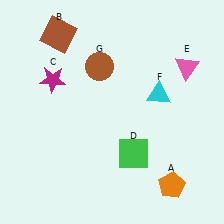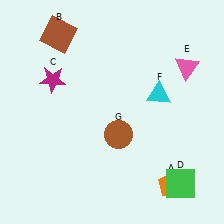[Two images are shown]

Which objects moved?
The objects that moved are: the green square (D), the brown circle (G).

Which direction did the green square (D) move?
The green square (D) moved right.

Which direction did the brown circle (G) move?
The brown circle (G) moved down.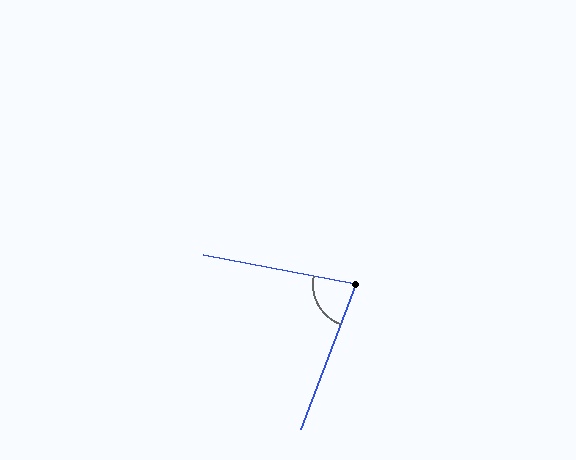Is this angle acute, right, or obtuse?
It is acute.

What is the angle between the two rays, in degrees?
Approximately 80 degrees.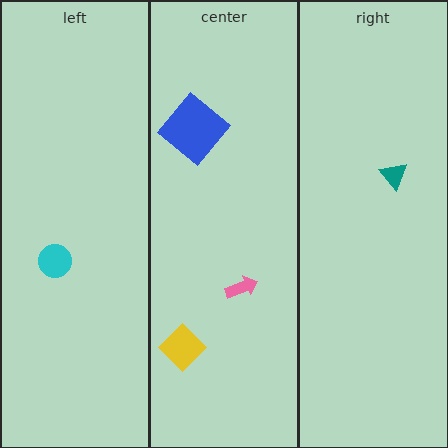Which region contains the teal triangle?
The right region.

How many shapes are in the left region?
1.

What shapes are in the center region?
The pink arrow, the yellow diamond, the blue diamond.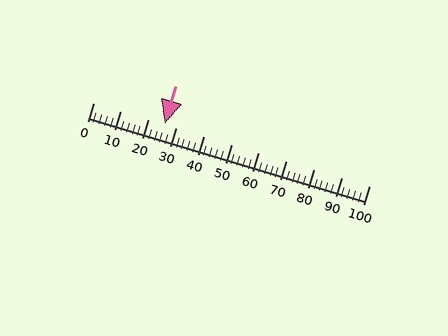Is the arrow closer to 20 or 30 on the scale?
The arrow is closer to 30.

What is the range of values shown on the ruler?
The ruler shows values from 0 to 100.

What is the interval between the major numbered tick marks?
The major tick marks are spaced 10 units apart.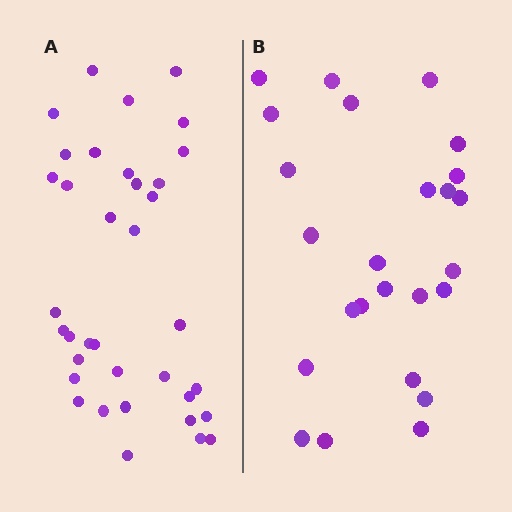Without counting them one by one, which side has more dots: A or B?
Region A (the left region) has more dots.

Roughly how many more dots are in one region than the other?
Region A has roughly 12 or so more dots than region B.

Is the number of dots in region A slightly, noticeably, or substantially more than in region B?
Region A has noticeably more, but not dramatically so. The ratio is roughly 1.4 to 1.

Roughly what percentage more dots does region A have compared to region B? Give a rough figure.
About 45% more.